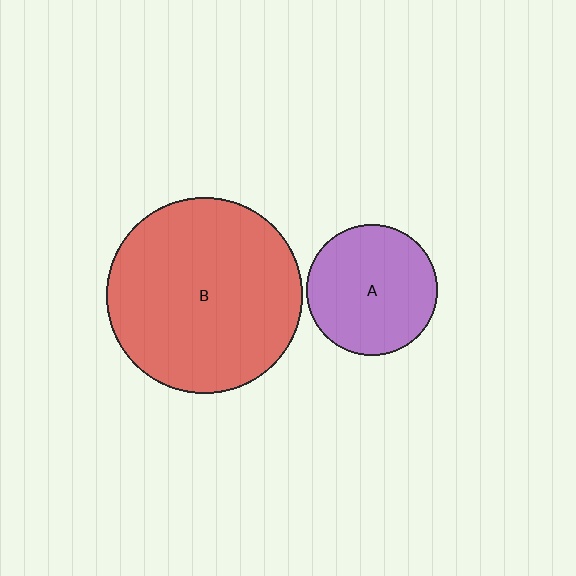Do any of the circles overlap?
No, none of the circles overlap.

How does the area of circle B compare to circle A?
Approximately 2.2 times.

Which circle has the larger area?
Circle B (red).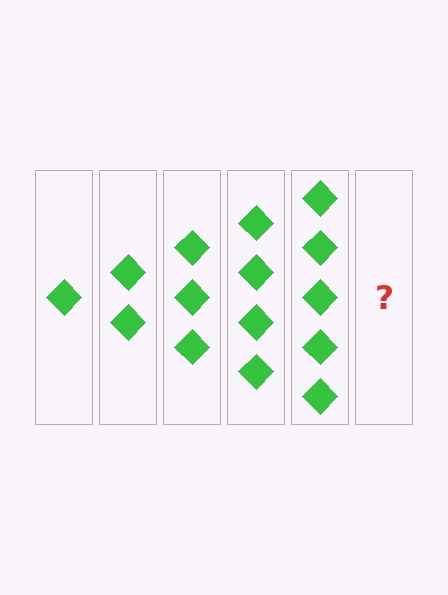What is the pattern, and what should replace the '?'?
The pattern is that each step adds one more diamond. The '?' should be 6 diamonds.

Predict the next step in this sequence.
The next step is 6 diamonds.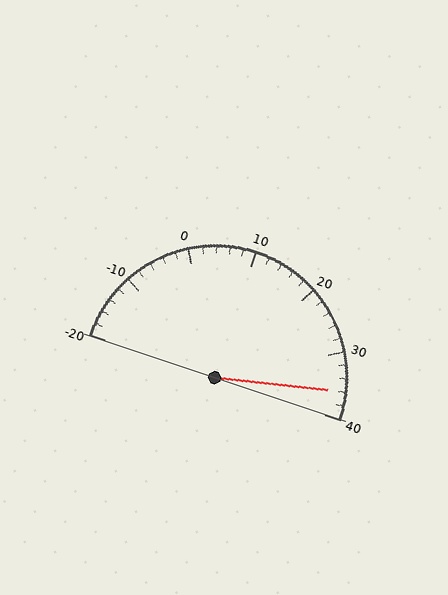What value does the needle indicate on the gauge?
The needle indicates approximately 36.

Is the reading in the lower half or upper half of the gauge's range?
The reading is in the upper half of the range (-20 to 40).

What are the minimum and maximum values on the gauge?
The gauge ranges from -20 to 40.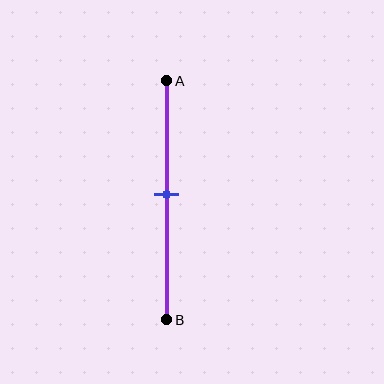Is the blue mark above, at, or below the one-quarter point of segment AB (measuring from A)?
The blue mark is below the one-quarter point of segment AB.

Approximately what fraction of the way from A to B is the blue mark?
The blue mark is approximately 45% of the way from A to B.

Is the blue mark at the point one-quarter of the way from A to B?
No, the mark is at about 45% from A, not at the 25% one-quarter point.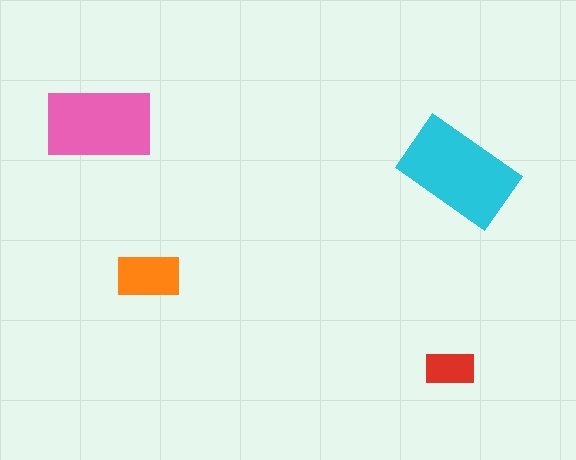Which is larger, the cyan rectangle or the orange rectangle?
The cyan one.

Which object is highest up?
The pink rectangle is topmost.